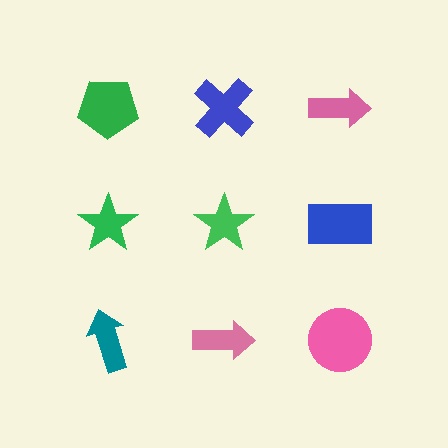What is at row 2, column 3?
A blue rectangle.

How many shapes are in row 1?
3 shapes.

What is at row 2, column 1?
A green star.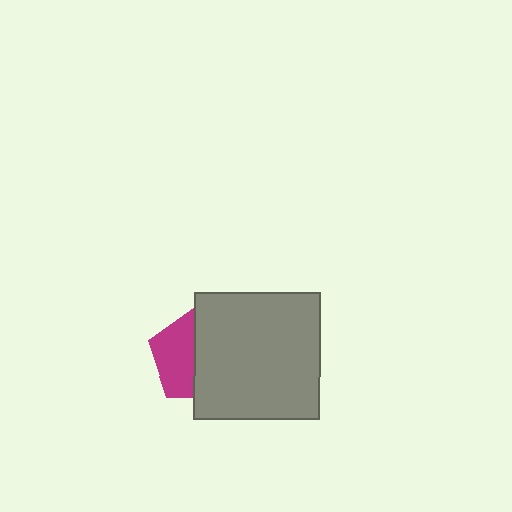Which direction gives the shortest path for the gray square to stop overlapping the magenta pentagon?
Moving right gives the shortest separation.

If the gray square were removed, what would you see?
You would see the complete magenta pentagon.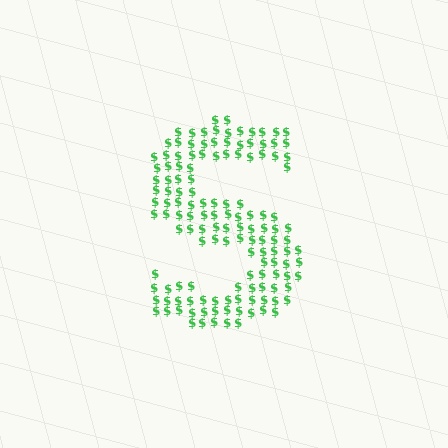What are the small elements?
The small elements are dollar signs.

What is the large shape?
The large shape is the letter S.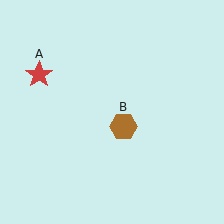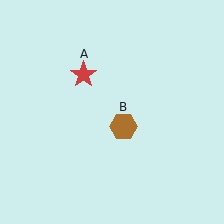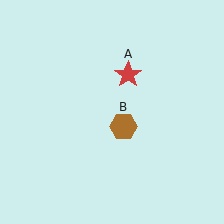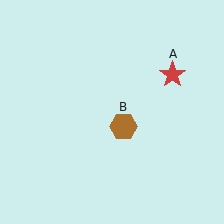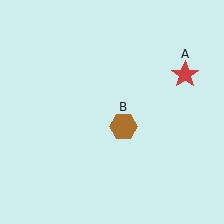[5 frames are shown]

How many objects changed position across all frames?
1 object changed position: red star (object A).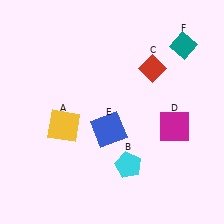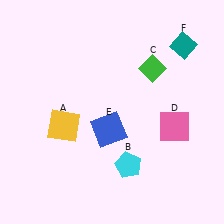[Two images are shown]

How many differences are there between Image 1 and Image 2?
There are 2 differences between the two images.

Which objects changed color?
C changed from red to green. D changed from magenta to pink.